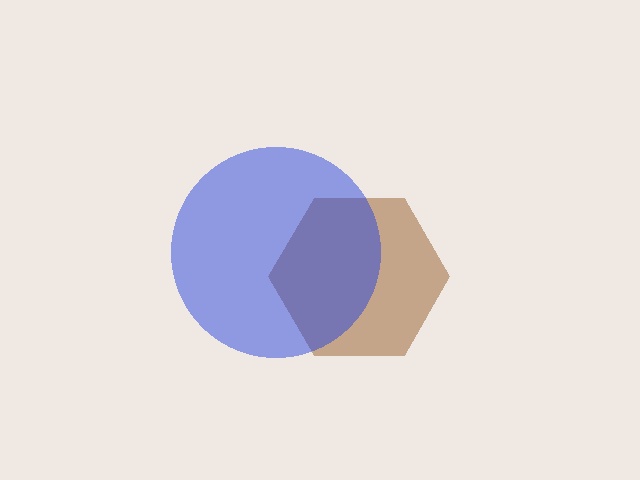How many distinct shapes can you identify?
There are 2 distinct shapes: a brown hexagon, a blue circle.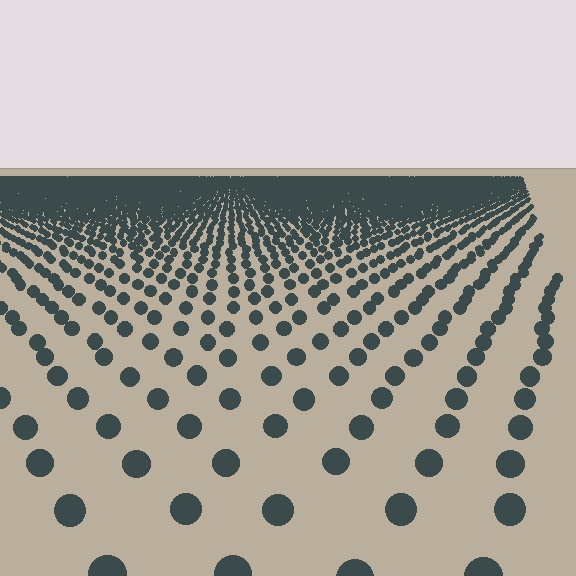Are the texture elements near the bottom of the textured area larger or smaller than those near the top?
Larger. Near the bottom, elements are closer to the viewer and appear at a bigger on-screen size.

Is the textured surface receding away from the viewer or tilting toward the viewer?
The surface is receding away from the viewer. Texture elements get smaller and denser toward the top.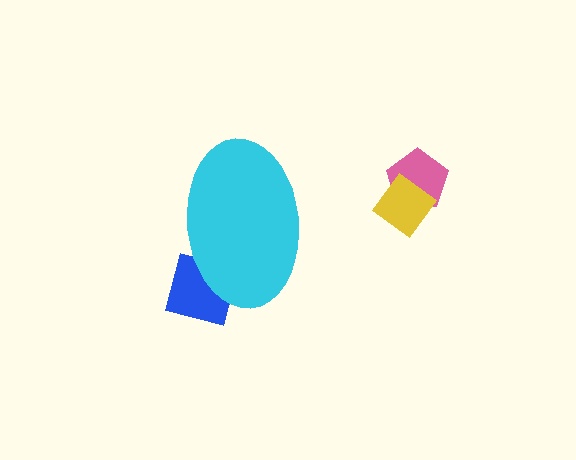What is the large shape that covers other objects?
A cyan ellipse.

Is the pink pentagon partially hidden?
No, the pink pentagon is fully visible.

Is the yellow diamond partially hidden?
No, the yellow diamond is fully visible.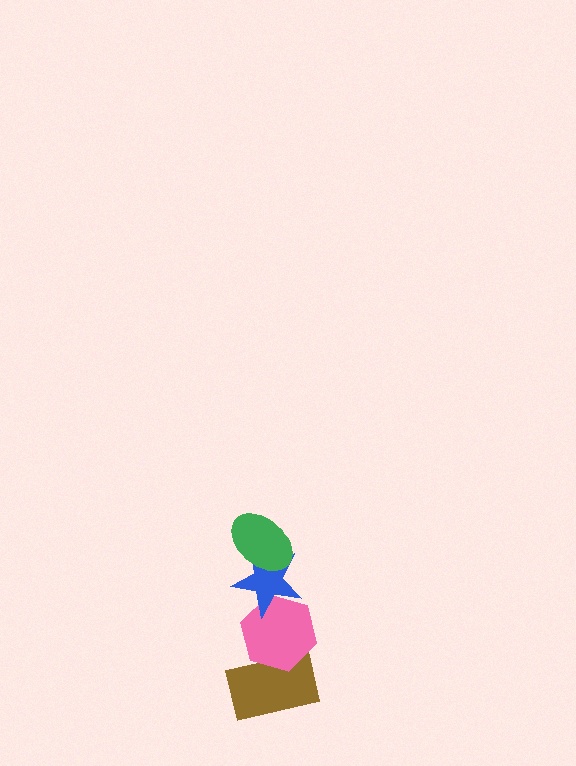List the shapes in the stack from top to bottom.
From top to bottom: the green ellipse, the blue star, the pink hexagon, the brown rectangle.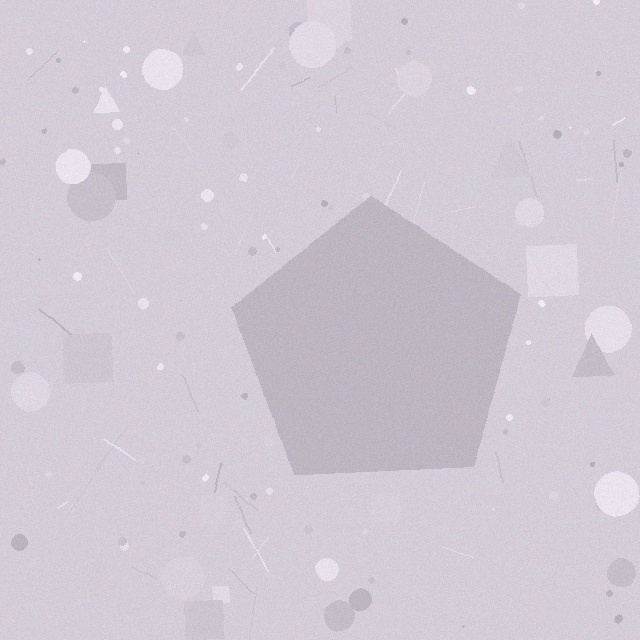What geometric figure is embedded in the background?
A pentagon is embedded in the background.